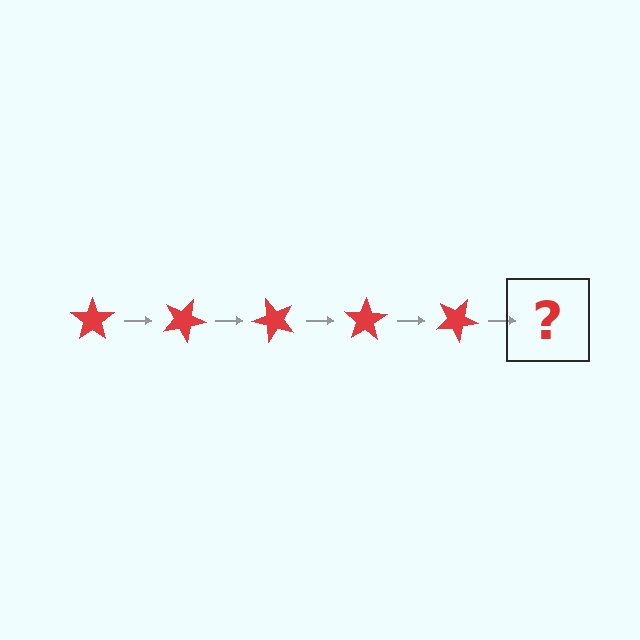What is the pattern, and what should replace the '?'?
The pattern is that the star rotates 25 degrees each step. The '?' should be a red star rotated 125 degrees.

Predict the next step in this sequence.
The next step is a red star rotated 125 degrees.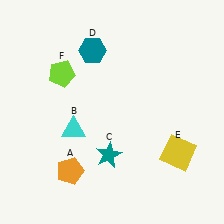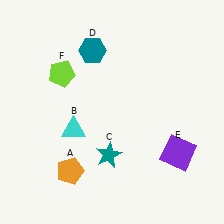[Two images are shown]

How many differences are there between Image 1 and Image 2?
There is 1 difference between the two images.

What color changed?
The square (E) changed from yellow in Image 1 to purple in Image 2.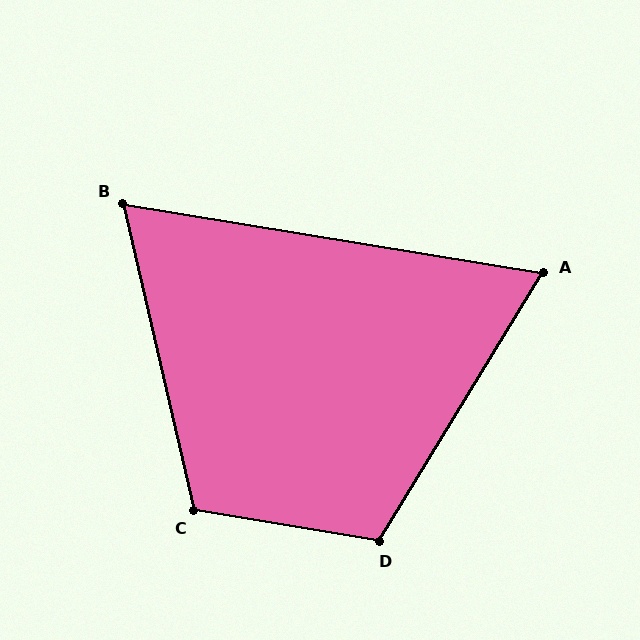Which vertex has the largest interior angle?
C, at approximately 112 degrees.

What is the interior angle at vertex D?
Approximately 112 degrees (obtuse).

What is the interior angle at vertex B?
Approximately 68 degrees (acute).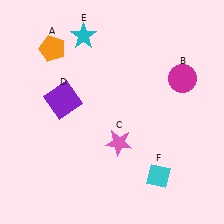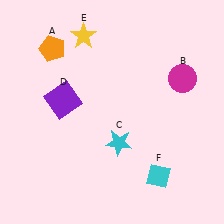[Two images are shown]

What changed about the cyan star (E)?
In Image 1, E is cyan. In Image 2, it changed to yellow.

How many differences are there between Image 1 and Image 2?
There are 2 differences between the two images.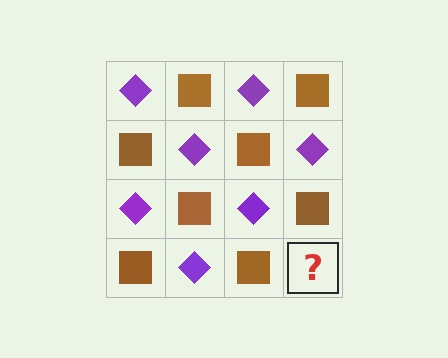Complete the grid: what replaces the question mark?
The question mark should be replaced with a purple diamond.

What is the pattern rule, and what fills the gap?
The rule is that it alternates purple diamond and brown square in a checkerboard pattern. The gap should be filled with a purple diamond.